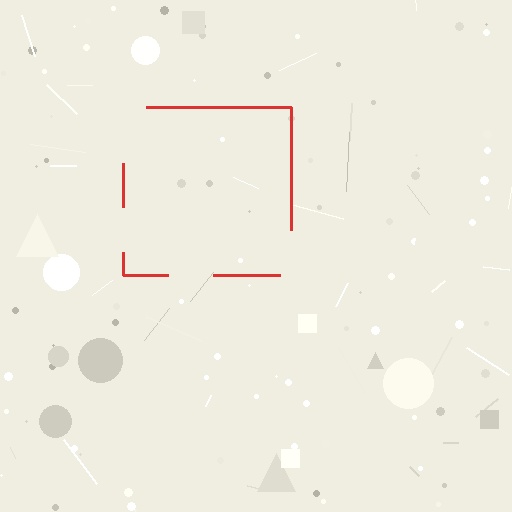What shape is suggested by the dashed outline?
The dashed outline suggests a square.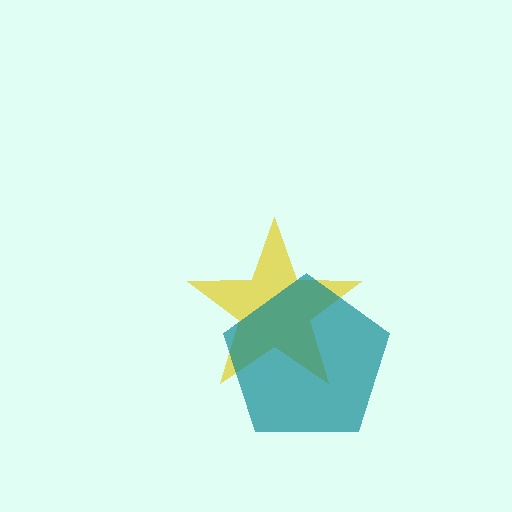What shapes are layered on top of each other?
The layered shapes are: a yellow star, a teal pentagon.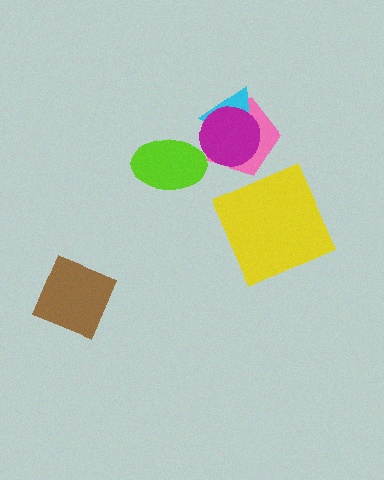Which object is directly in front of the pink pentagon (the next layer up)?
The cyan triangle is directly in front of the pink pentagon.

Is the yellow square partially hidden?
No, no other shape covers it.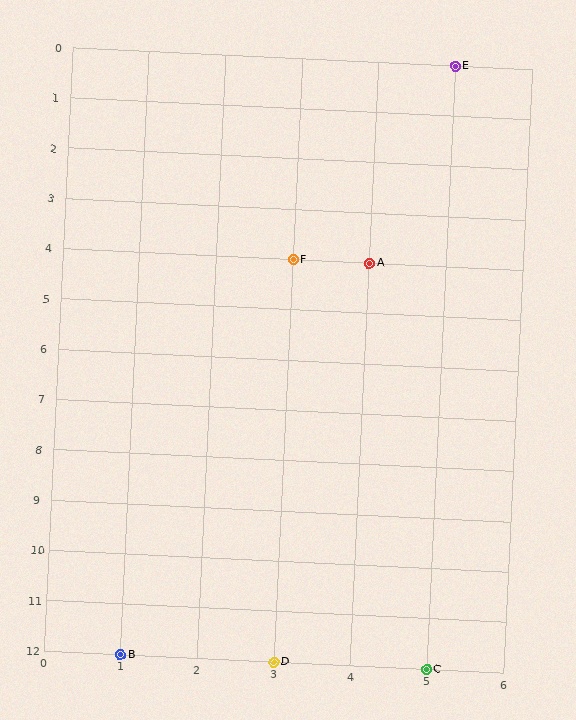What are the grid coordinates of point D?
Point D is at grid coordinates (3, 12).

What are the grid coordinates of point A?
Point A is at grid coordinates (4, 4).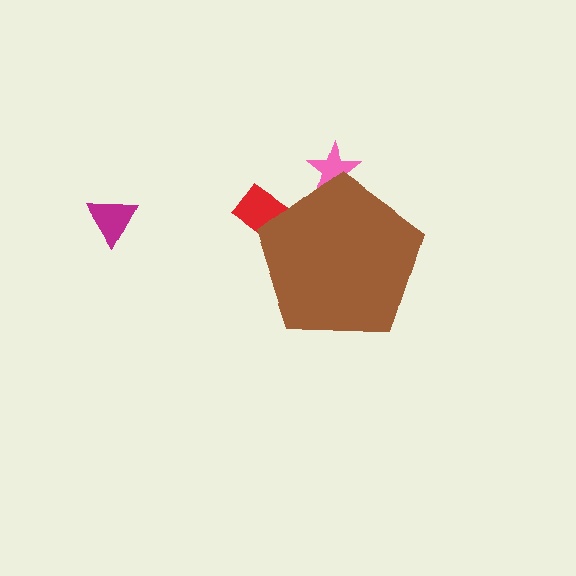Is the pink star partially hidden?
Yes, the pink star is partially hidden behind the brown pentagon.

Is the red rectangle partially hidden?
Yes, the red rectangle is partially hidden behind the brown pentagon.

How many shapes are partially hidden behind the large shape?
2 shapes are partially hidden.